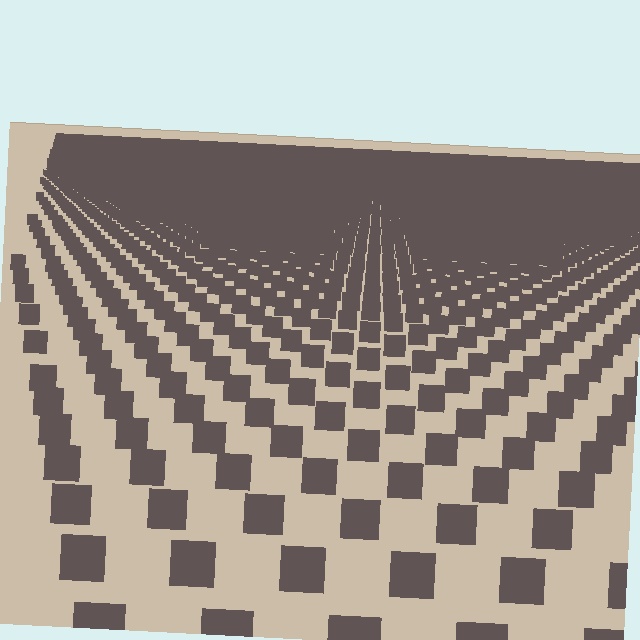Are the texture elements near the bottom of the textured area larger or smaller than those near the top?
Larger. Near the bottom, elements are closer to the viewer and appear at a bigger on-screen size.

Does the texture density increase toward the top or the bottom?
Density increases toward the top.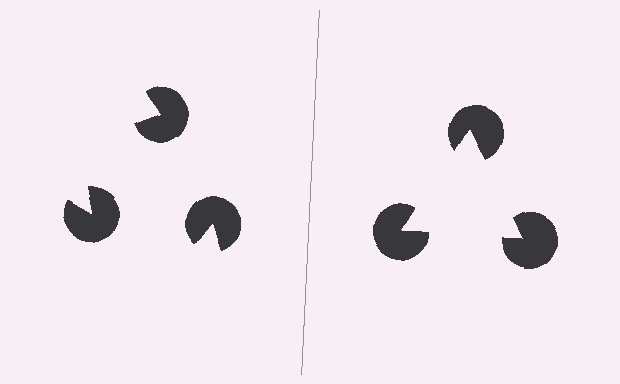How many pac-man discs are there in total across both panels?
6 — 3 on each side.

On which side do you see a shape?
An illusory triangle appears on the right side. On the left side the wedge cuts are rotated, so no coherent shape forms.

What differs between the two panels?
The pac-man discs are positioned identically on both sides; only the wedge orientations differ. On the right they align to a triangle; on the left they are misaligned.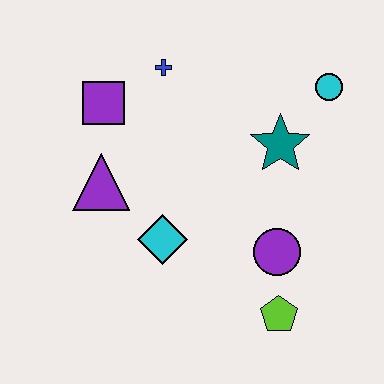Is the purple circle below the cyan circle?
Yes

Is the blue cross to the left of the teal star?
Yes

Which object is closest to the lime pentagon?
The purple circle is closest to the lime pentagon.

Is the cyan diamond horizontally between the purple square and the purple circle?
Yes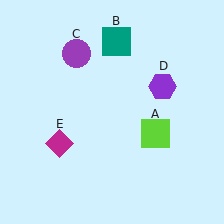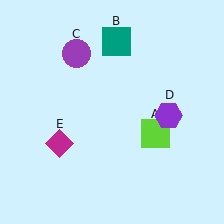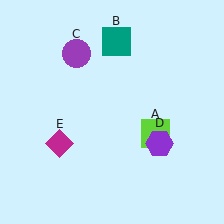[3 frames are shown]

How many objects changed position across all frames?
1 object changed position: purple hexagon (object D).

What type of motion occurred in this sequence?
The purple hexagon (object D) rotated clockwise around the center of the scene.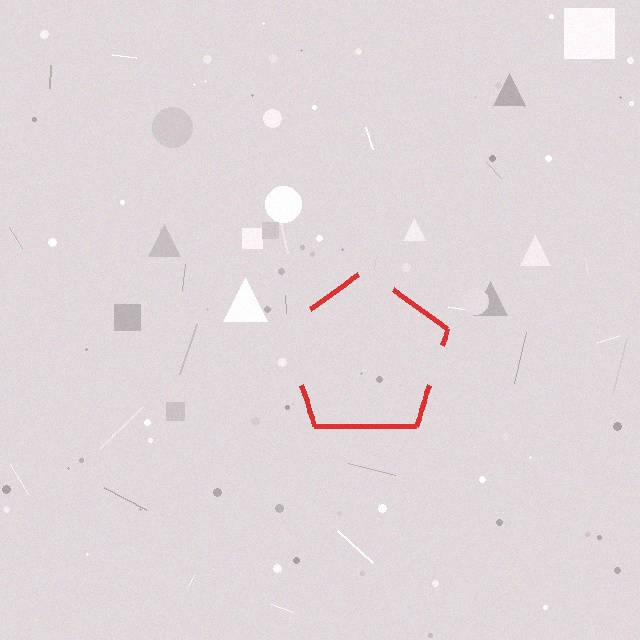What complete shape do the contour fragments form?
The contour fragments form a pentagon.